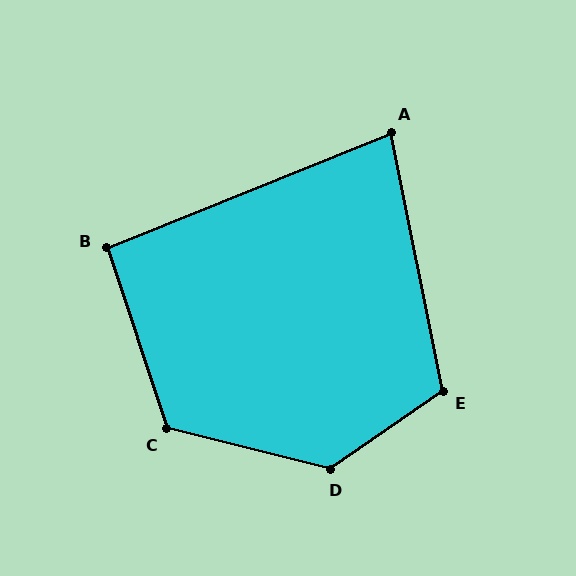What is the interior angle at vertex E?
Approximately 113 degrees (obtuse).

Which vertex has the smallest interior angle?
A, at approximately 79 degrees.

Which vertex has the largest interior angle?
D, at approximately 131 degrees.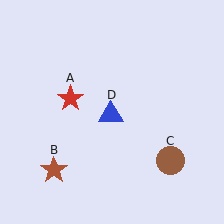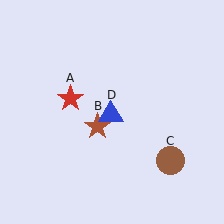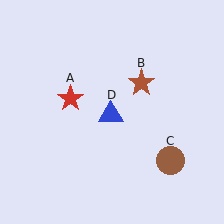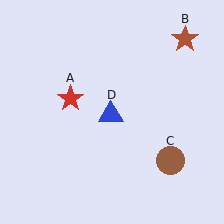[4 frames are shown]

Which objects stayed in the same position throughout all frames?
Red star (object A) and brown circle (object C) and blue triangle (object D) remained stationary.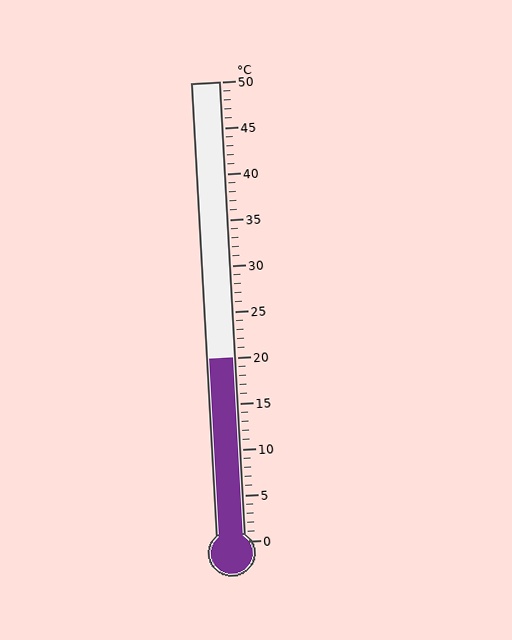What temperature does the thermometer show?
The thermometer shows approximately 20°C.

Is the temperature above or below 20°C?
The temperature is at 20°C.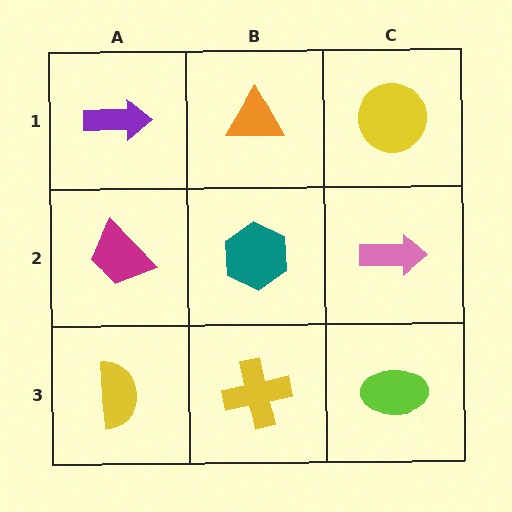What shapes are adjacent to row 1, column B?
A teal hexagon (row 2, column B), a purple arrow (row 1, column A), a yellow circle (row 1, column C).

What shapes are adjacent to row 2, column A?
A purple arrow (row 1, column A), a yellow semicircle (row 3, column A), a teal hexagon (row 2, column B).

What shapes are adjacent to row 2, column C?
A yellow circle (row 1, column C), a lime ellipse (row 3, column C), a teal hexagon (row 2, column B).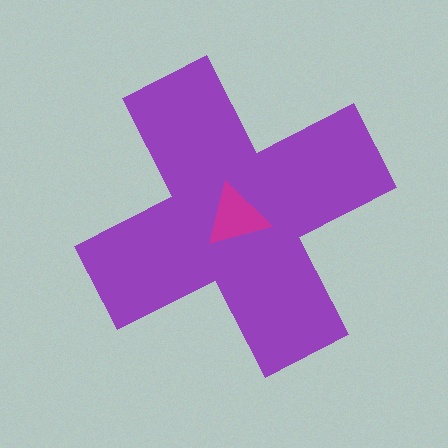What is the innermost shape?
The magenta triangle.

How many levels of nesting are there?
2.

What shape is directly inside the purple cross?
The magenta triangle.